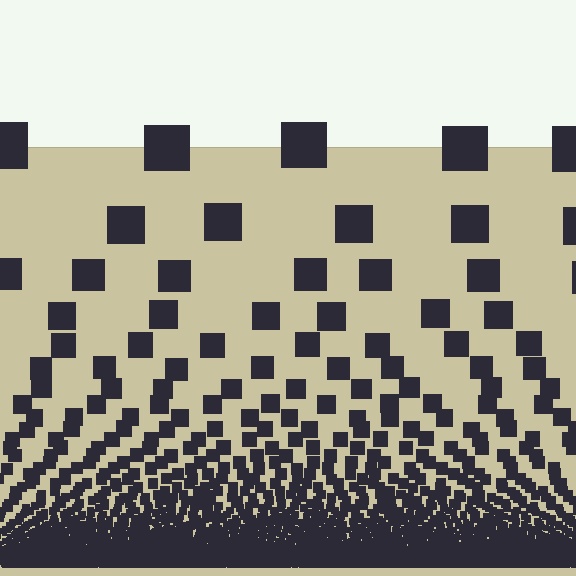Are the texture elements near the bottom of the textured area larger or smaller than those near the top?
Smaller. The gradient is inverted — elements near the bottom are smaller and denser.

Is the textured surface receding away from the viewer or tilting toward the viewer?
The surface appears to tilt toward the viewer. Texture elements get larger and sparser toward the top.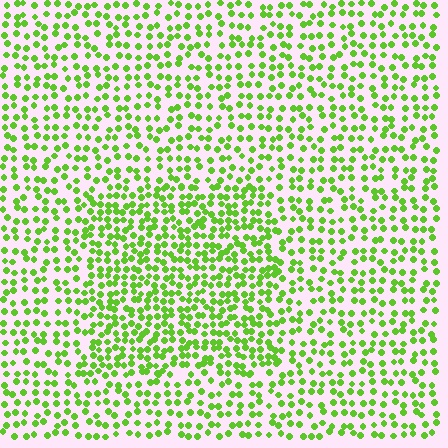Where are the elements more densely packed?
The elements are more densely packed inside the rectangle boundary.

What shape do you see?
I see a rectangle.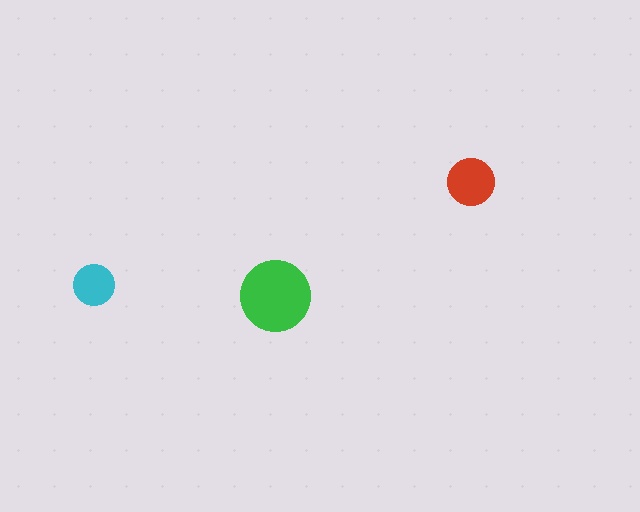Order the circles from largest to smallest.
the green one, the red one, the cyan one.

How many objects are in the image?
There are 3 objects in the image.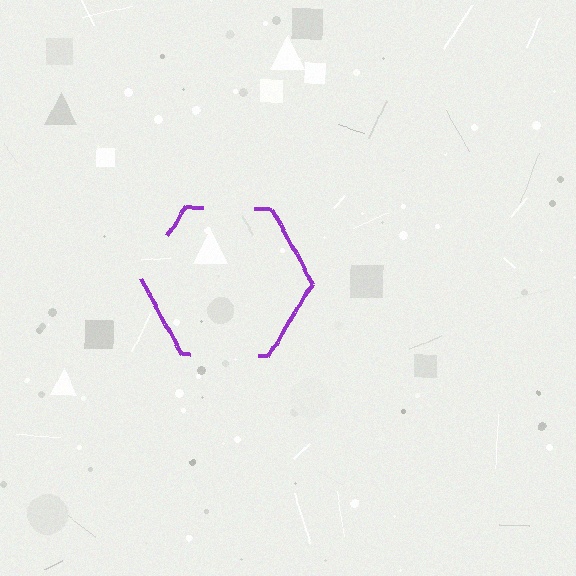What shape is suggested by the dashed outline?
The dashed outline suggests a hexagon.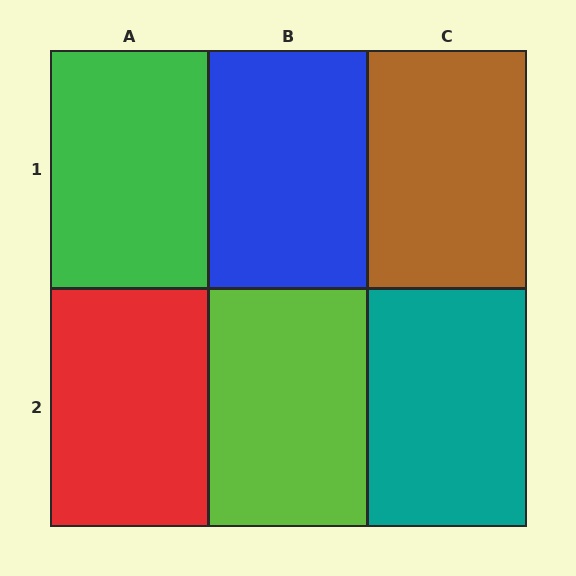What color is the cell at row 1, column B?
Blue.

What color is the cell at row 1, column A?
Green.